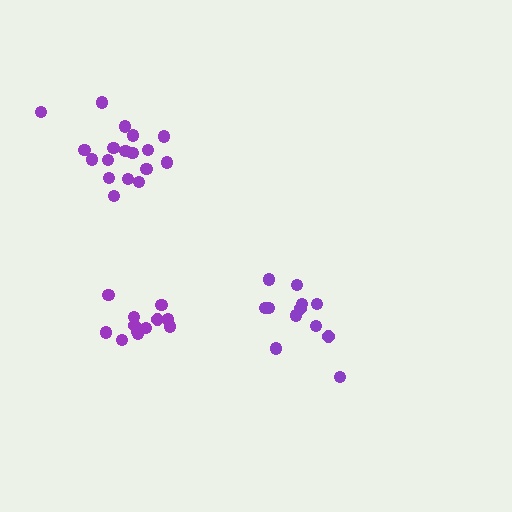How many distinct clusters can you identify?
There are 3 distinct clusters.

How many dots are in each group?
Group 1: 12 dots, Group 2: 12 dots, Group 3: 18 dots (42 total).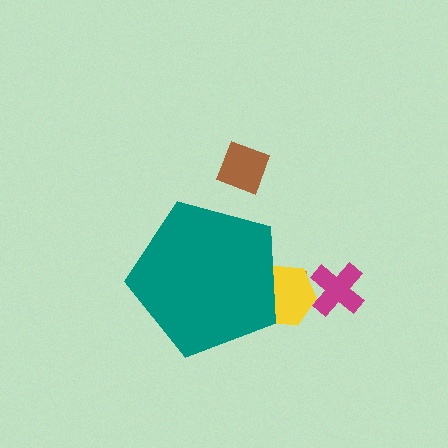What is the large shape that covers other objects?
A teal pentagon.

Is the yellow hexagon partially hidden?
Yes, the yellow hexagon is partially hidden behind the teal pentagon.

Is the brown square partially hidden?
No, the brown square is fully visible.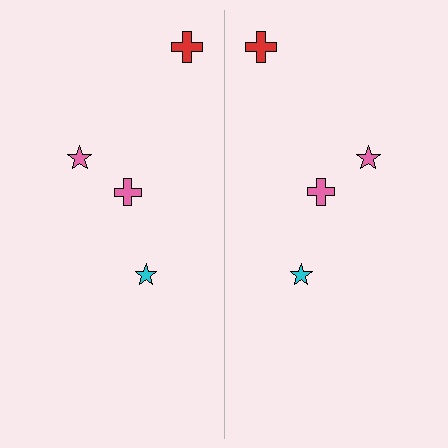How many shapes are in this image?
There are 8 shapes in this image.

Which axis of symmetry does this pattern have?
The pattern has a vertical axis of symmetry running through the center of the image.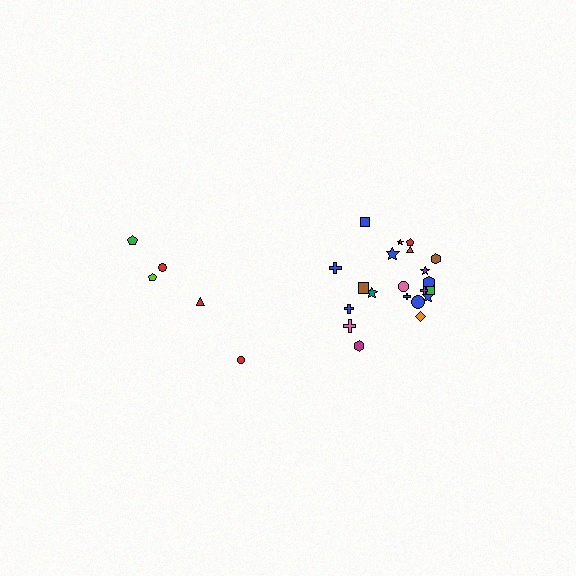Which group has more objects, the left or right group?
The right group.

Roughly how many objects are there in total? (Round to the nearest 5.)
Roughly 25 objects in total.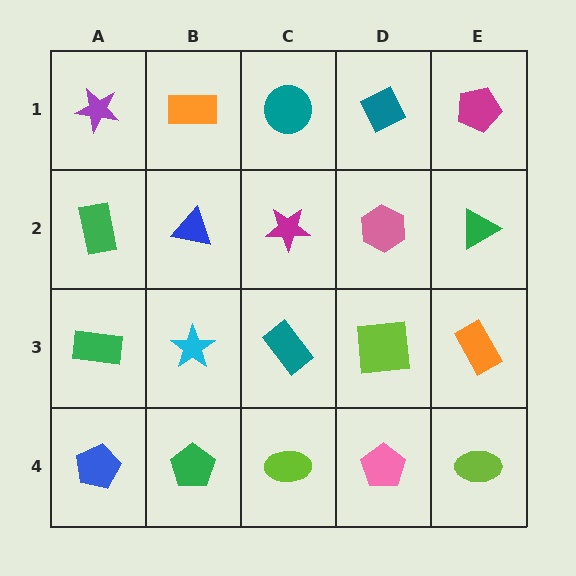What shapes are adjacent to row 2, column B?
An orange rectangle (row 1, column B), a cyan star (row 3, column B), a green rectangle (row 2, column A), a magenta star (row 2, column C).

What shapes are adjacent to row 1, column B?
A blue triangle (row 2, column B), a purple star (row 1, column A), a teal circle (row 1, column C).